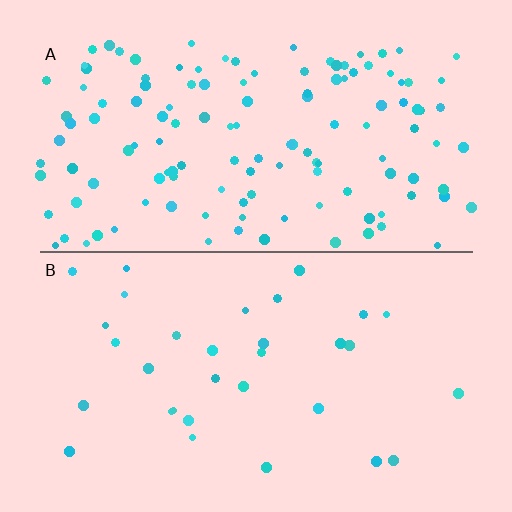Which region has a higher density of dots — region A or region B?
A (the top).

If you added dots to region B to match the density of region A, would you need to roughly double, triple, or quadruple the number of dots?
Approximately quadruple.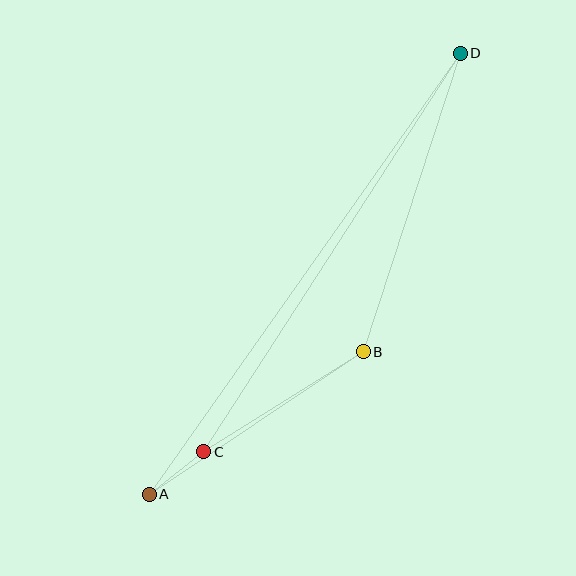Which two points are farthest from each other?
Points A and D are farthest from each other.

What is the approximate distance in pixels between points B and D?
The distance between B and D is approximately 314 pixels.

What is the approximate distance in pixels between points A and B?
The distance between A and B is approximately 257 pixels.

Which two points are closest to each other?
Points A and C are closest to each other.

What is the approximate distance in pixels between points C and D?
The distance between C and D is approximately 474 pixels.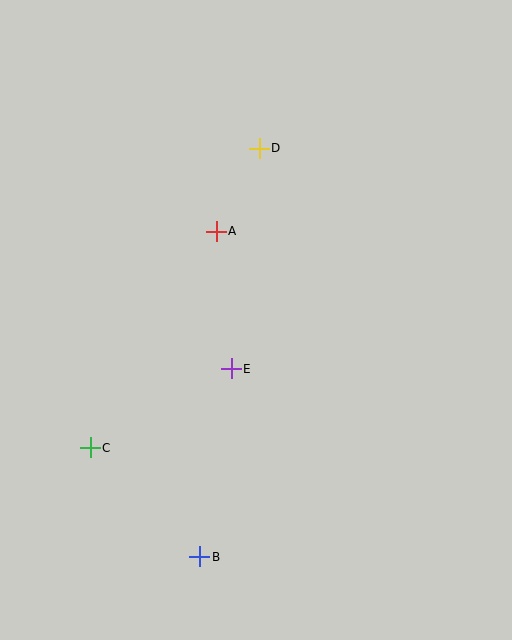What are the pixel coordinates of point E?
Point E is at (231, 369).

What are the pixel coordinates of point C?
Point C is at (90, 448).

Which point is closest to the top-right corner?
Point D is closest to the top-right corner.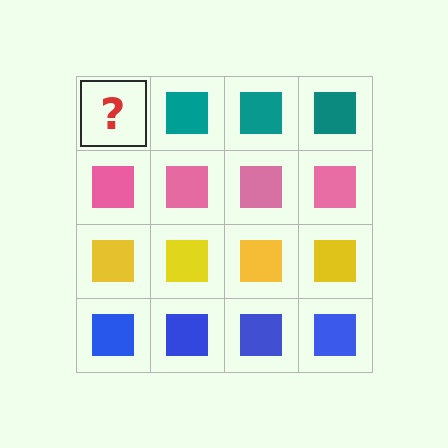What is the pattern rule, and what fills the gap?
The rule is that each row has a consistent color. The gap should be filled with a teal square.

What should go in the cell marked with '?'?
The missing cell should contain a teal square.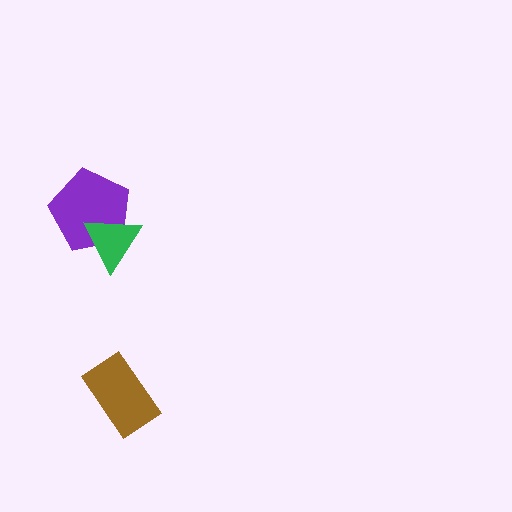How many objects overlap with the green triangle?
1 object overlaps with the green triangle.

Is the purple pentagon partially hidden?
Yes, it is partially covered by another shape.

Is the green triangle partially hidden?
No, no other shape covers it.